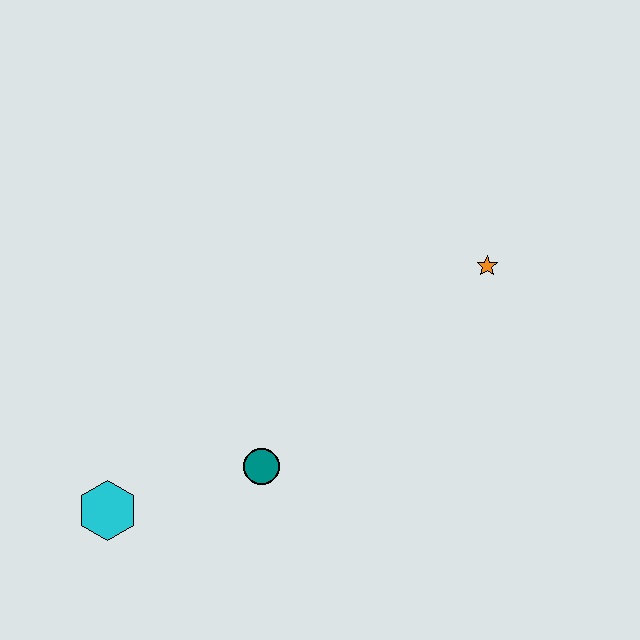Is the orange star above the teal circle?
Yes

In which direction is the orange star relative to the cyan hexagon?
The orange star is to the right of the cyan hexagon.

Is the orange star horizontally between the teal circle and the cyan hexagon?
No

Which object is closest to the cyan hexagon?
The teal circle is closest to the cyan hexagon.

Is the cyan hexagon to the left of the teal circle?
Yes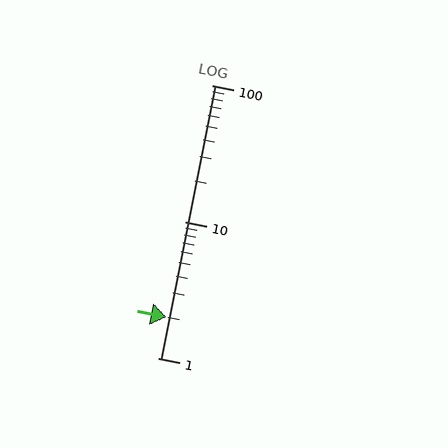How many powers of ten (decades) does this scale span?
The scale spans 2 decades, from 1 to 100.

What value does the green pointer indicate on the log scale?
The pointer indicates approximately 2.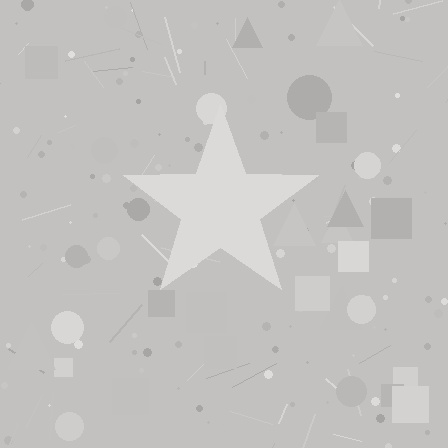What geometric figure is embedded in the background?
A star is embedded in the background.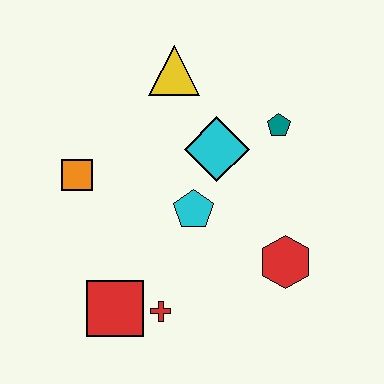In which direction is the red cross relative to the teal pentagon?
The red cross is below the teal pentagon.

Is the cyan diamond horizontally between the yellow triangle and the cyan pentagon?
No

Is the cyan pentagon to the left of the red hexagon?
Yes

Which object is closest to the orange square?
The cyan pentagon is closest to the orange square.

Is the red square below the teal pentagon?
Yes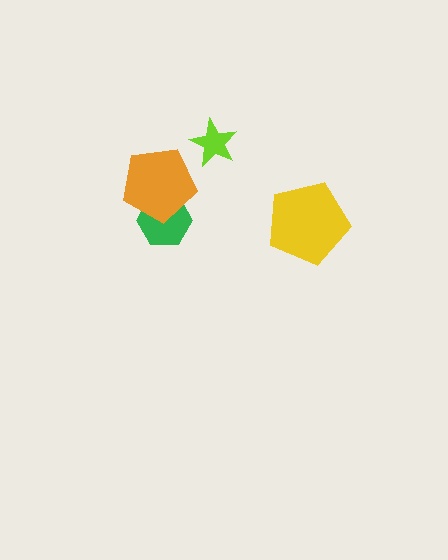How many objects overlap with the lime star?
0 objects overlap with the lime star.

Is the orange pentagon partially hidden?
No, no other shape covers it.